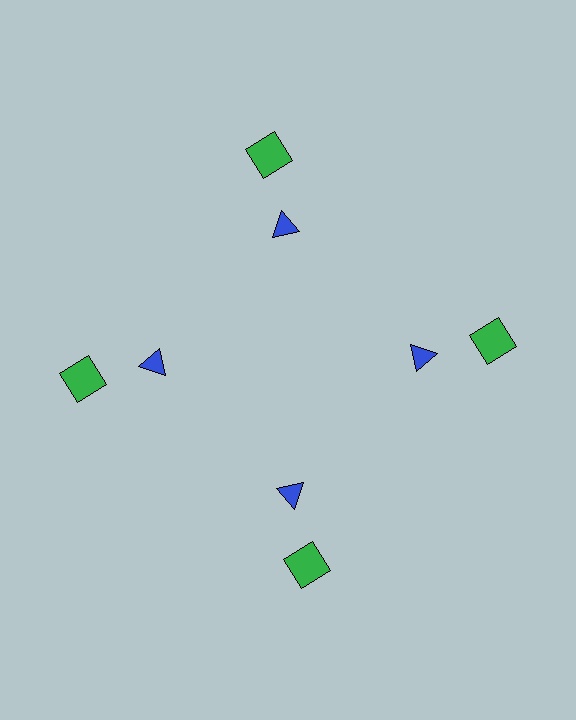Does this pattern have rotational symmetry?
Yes, this pattern has 4-fold rotational symmetry. It looks the same after rotating 90 degrees around the center.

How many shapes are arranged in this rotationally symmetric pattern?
There are 8 shapes, arranged in 4 groups of 2.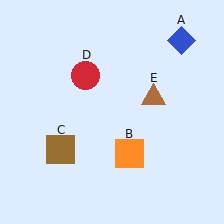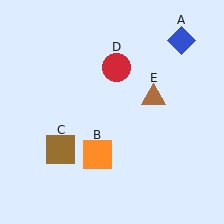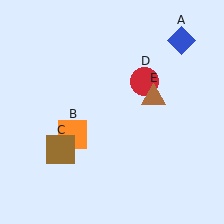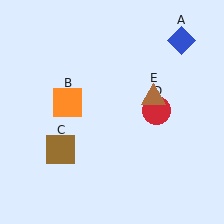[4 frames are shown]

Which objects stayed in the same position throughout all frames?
Blue diamond (object A) and brown square (object C) and brown triangle (object E) remained stationary.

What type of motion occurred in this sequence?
The orange square (object B), red circle (object D) rotated clockwise around the center of the scene.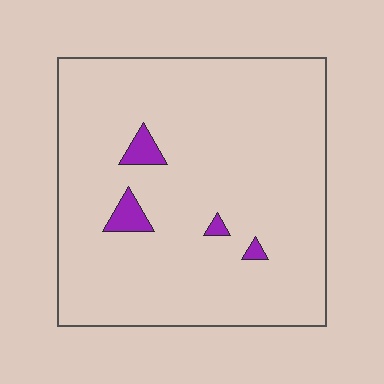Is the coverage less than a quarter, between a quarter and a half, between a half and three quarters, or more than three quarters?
Less than a quarter.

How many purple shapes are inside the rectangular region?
4.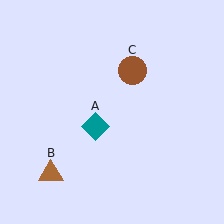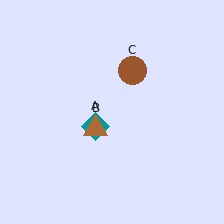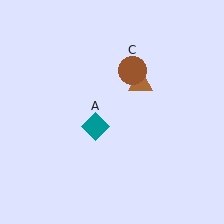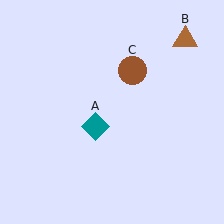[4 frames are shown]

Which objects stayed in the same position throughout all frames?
Teal diamond (object A) and brown circle (object C) remained stationary.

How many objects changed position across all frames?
1 object changed position: brown triangle (object B).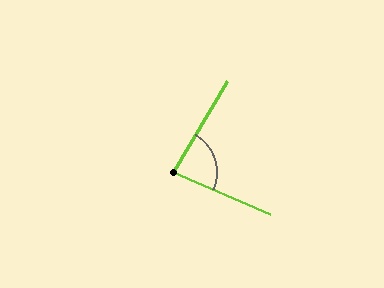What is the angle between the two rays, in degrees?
Approximately 83 degrees.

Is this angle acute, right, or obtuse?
It is acute.